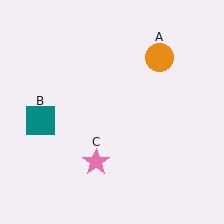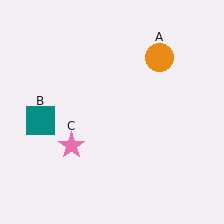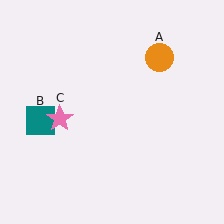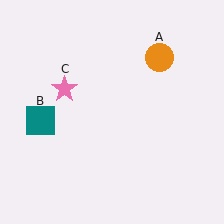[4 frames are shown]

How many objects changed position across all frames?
1 object changed position: pink star (object C).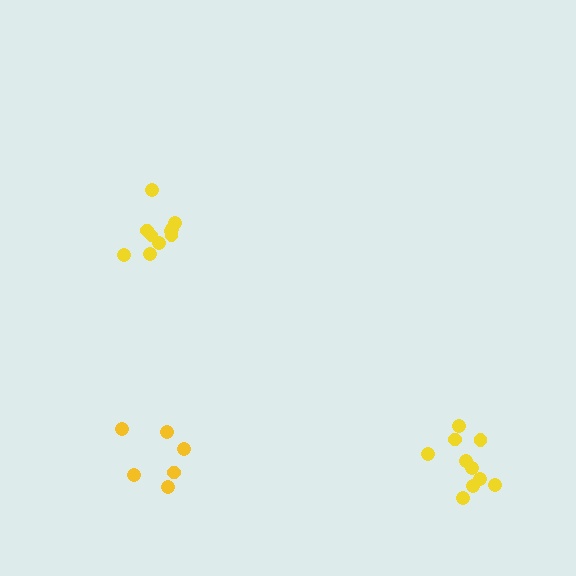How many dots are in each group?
Group 1: 10 dots, Group 2: 6 dots, Group 3: 10 dots (26 total).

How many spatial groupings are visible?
There are 3 spatial groupings.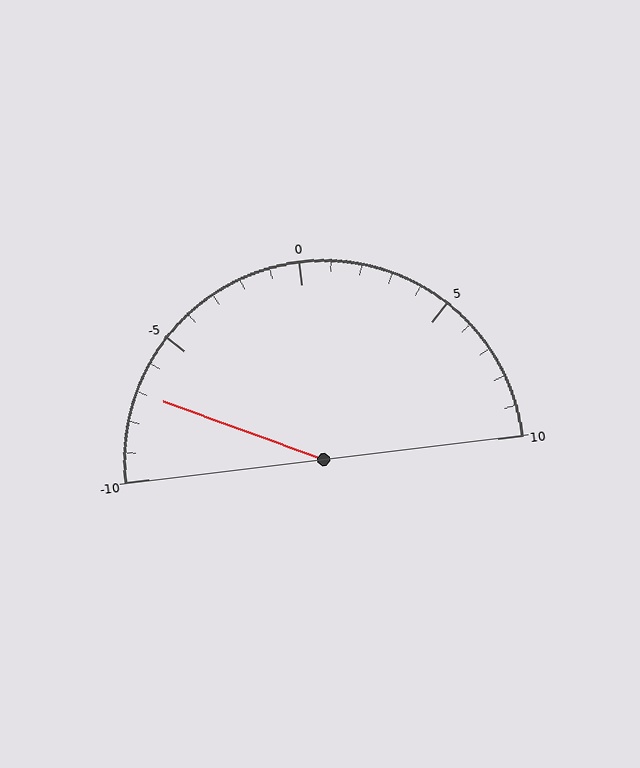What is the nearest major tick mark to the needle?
The nearest major tick mark is -5.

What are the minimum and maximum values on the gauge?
The gauge ranges from -10 to 10.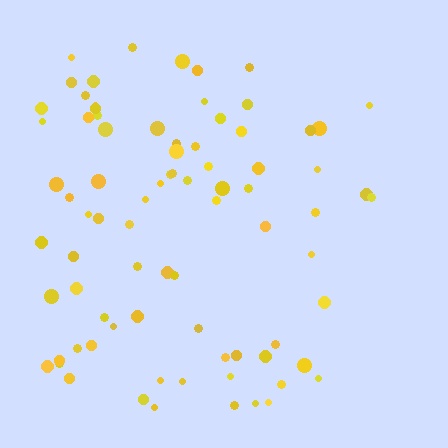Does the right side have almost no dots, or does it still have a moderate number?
Still a moderate number, just noticeably fewer than the left.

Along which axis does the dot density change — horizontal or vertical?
Horizontal.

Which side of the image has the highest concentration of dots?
The left.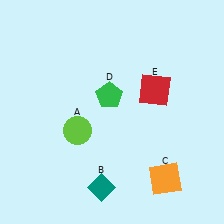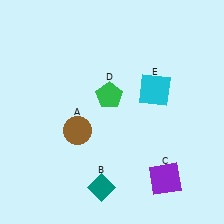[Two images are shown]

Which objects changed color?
A changed from lime to brown. C changed from orange to purple. E changed from red to cyan.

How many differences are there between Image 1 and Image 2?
There are 3 differences between the two images.